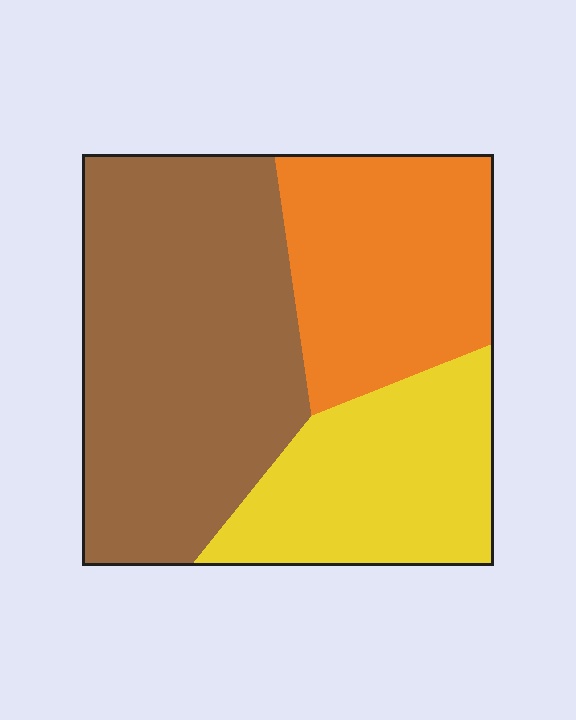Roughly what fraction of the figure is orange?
Orange takes up about one quarter (1/4) of the figure.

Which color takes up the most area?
Brown, at roughly 45%.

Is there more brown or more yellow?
Brown.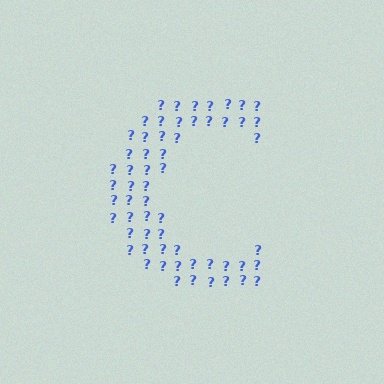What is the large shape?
The large shape is the letter C.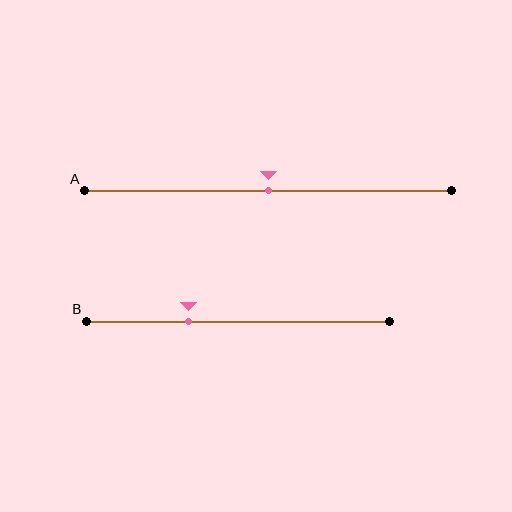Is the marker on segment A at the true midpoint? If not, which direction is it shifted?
Yes, the marker on segment A is at the true midpoint.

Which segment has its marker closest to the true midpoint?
Segment A has its marker closest to the true midpoint.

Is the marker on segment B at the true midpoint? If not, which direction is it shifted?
No, the marker on segment B is shifted to the left by about 16% of the segment length.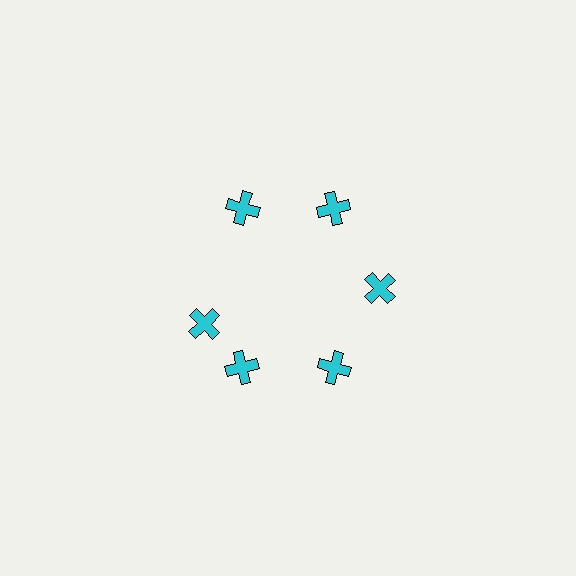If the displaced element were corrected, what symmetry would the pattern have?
It would have 6-fold rotational symmetry — the pattern would map onto itself every 60 degrees.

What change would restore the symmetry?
The symmetry would be restored by rotating it back into even spacing with its neighbors so that all 6 crosses sit at equal angles and equal distance from the center.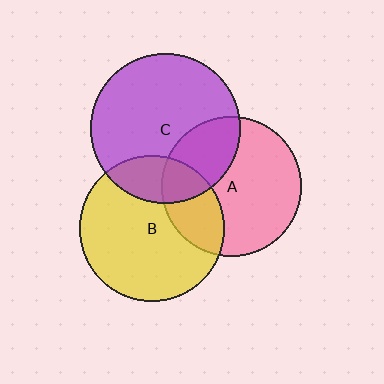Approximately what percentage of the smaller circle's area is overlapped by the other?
Approximately 25%.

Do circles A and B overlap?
Yes.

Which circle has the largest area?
Circle C (purple).